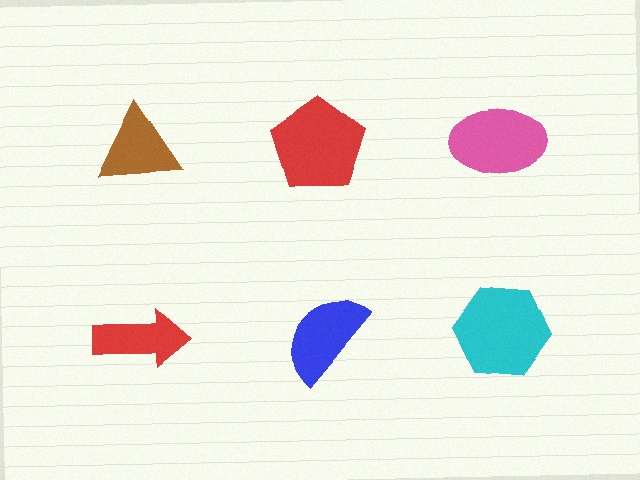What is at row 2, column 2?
A blue semicircle.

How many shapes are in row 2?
3 shapes.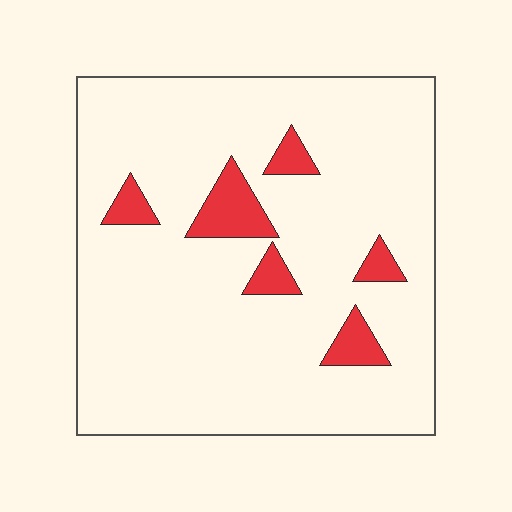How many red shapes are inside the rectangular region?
6.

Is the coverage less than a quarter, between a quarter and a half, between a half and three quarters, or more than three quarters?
Less than a quarter.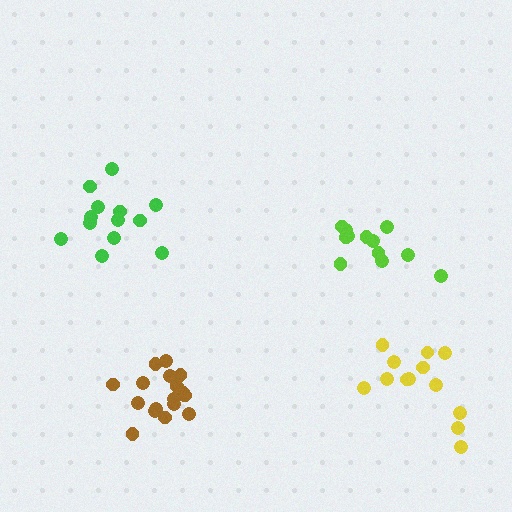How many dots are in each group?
Group 1: 12 dots, Group 2: 13 dots, Group 3: 13 dots, Group 4: 18 dots (56 total).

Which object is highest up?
The green cluster is topmost.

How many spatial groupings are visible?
There are 4 spatial groupings.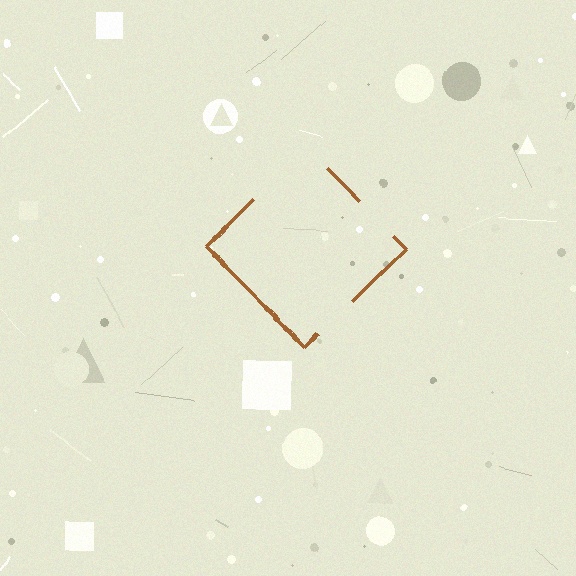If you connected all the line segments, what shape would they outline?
They would outline a diamond.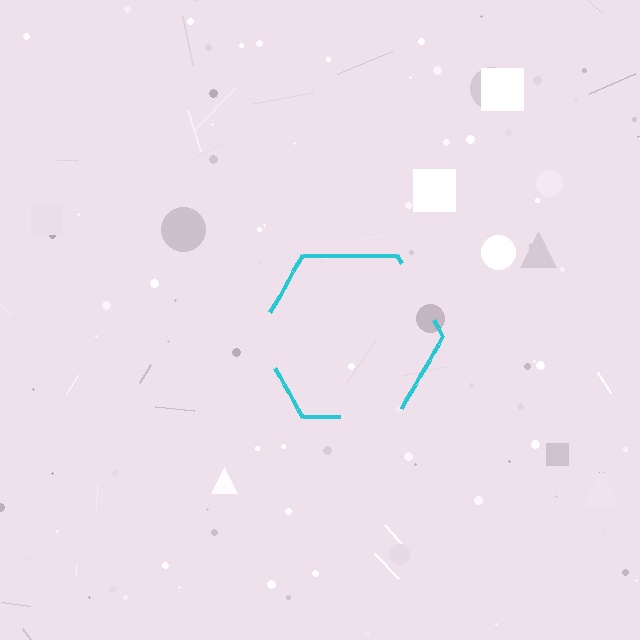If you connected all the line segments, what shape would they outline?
They would outline a hexagon.